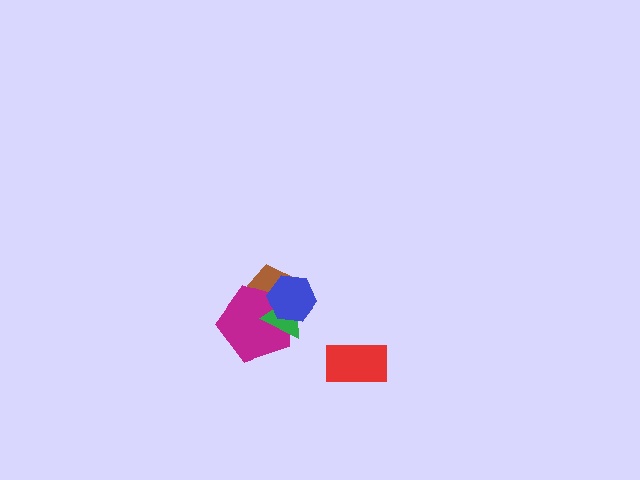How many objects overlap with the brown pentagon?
3 objects overlap with the brown pentagon.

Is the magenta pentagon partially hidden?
Yes, it is partially covered by another shape.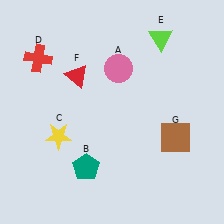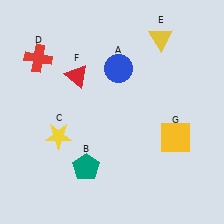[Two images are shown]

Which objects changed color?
A changed from pink to blue. E changed from lime to yellow. G changed from brown to yellow.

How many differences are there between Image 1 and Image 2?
There are 3 differences between the two images.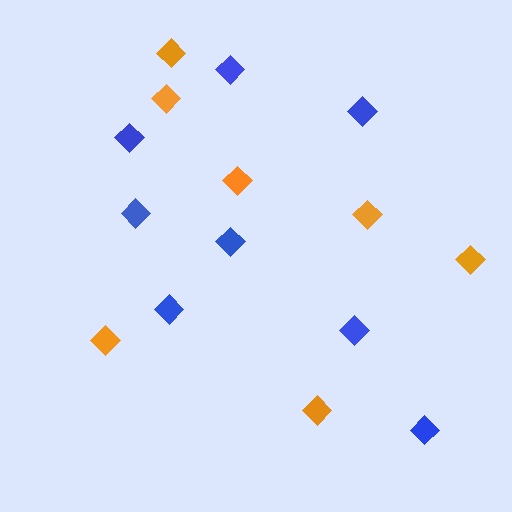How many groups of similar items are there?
There are 2 groups: one group of blue diamonds (8) and one group of orange diamonds (7).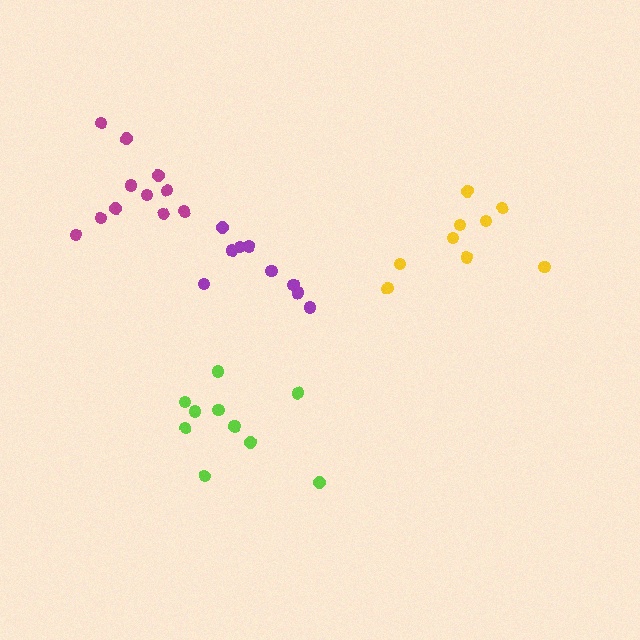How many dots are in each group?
Group 1: 9 dots, Group 2: 11 dots, Group 3: 11 dots, Group 4: 9 dots (40 total).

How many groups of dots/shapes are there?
There are 4 groups.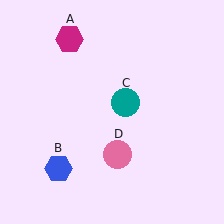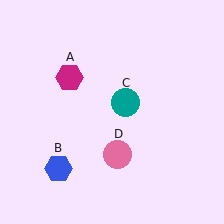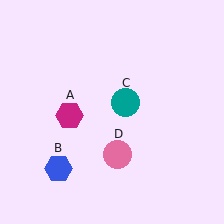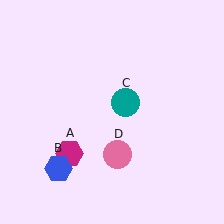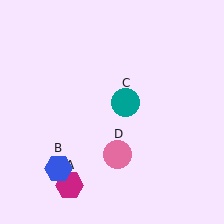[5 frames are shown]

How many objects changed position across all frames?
1 object changed position: magenta hexagon (object A).